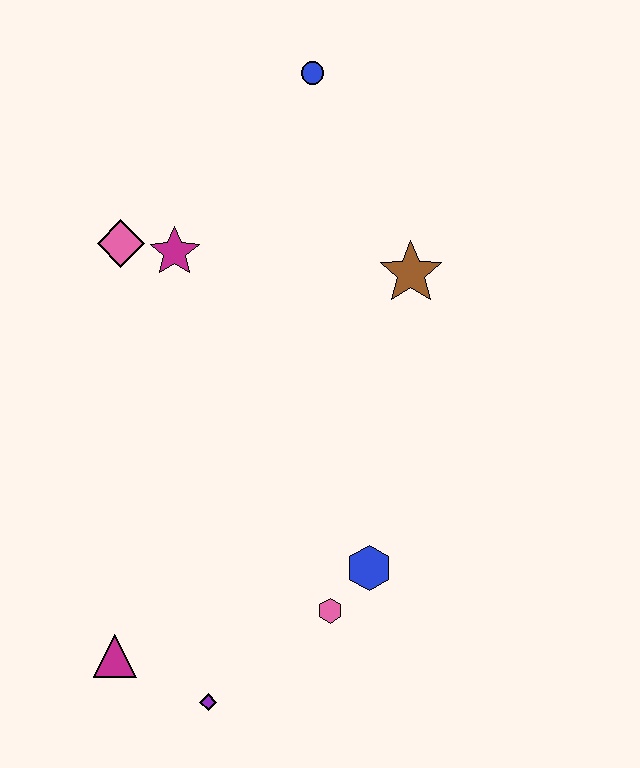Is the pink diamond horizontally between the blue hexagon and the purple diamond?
No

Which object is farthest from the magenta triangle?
The blue circle is farthest from the magenta triangle.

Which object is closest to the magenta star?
The pink diamond is closest to the magenta star.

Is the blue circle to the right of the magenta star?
Yes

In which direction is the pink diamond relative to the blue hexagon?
The pink diamond is above the blue hexagon.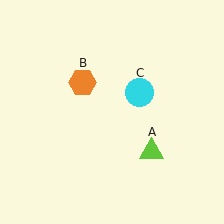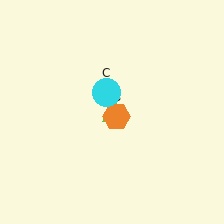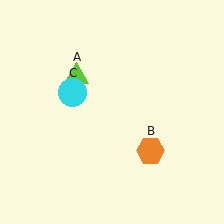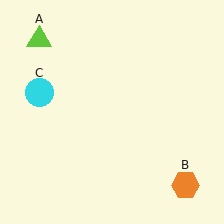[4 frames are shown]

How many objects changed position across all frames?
3 objects changed position: lime triangle (object A), orange hexagon (object B), cyan circle (object C).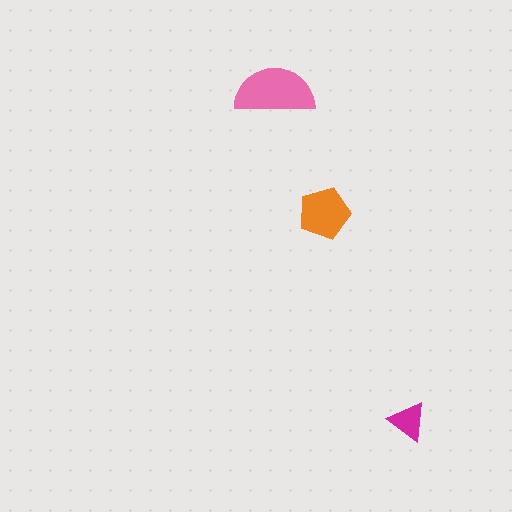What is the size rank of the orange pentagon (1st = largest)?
2nd.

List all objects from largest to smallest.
The pink semicircle, the orange pentagon, the magenta triangle.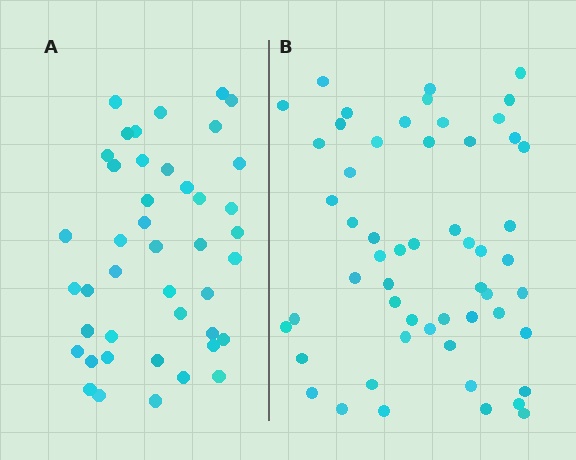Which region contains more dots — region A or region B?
Region B (the right region) has more dots.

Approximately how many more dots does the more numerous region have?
Region B has roughly 12 or so more dots than region A.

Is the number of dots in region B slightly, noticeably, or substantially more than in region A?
Region B has noticeably more, but not dramatically so. The ratio is roughly 1.3 to 1.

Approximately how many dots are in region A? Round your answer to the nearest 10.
About 40 dots. (The exact count is 43, which rounds to 40.)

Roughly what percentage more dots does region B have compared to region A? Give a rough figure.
About 30% more.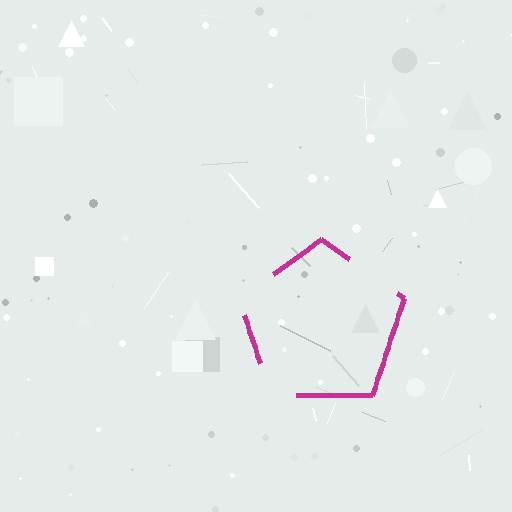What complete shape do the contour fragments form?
The contour fragments form a pentagon.